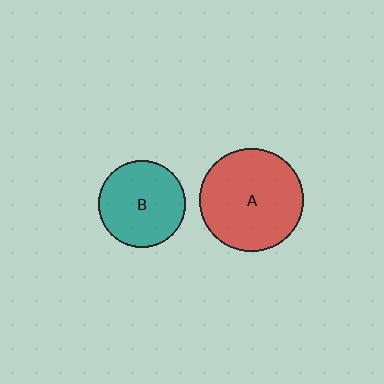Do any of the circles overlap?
No, none of the circles overlap.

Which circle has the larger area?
Circle A (red).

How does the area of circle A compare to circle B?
Approximately 1.4 times.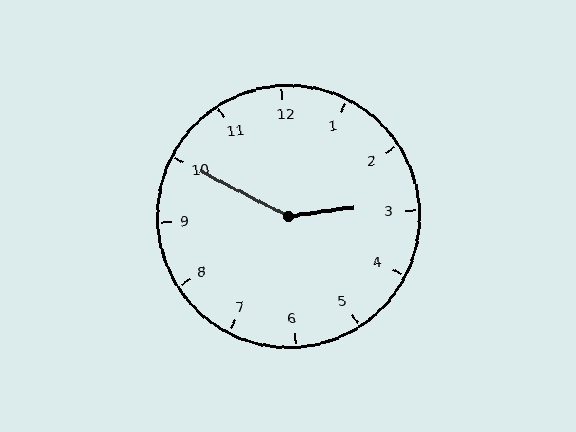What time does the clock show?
2:50.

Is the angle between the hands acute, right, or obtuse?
It is obtuse.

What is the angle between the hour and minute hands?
Approximately 145 degrees.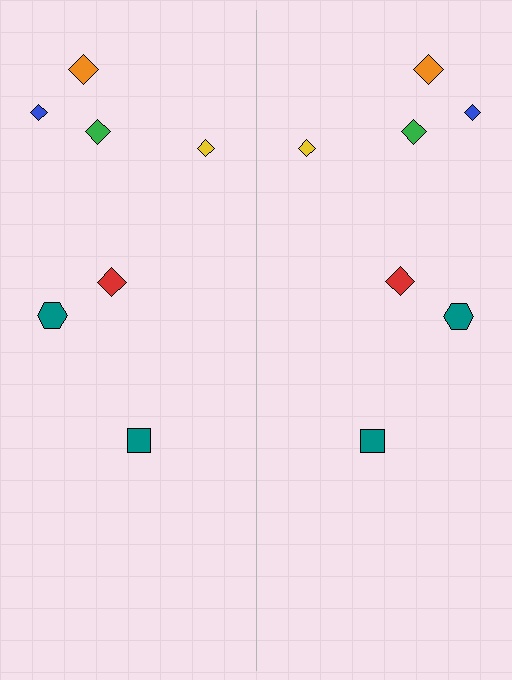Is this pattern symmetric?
Yes, this pattern has bilateral (reflection) symmetry.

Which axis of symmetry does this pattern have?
The pattern has a vertical axis of symmetry running through the center of the image.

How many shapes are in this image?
There are 14 shapes in this image.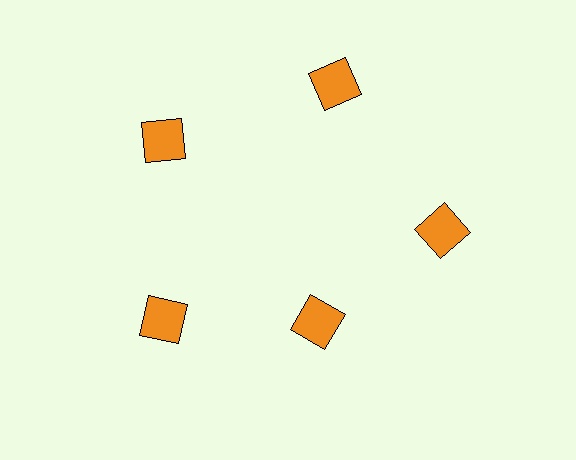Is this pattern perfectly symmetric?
No. The 5 orange squares are arranged in a ring, but one element near the 5 o'clock position is pulled inward toward the center, breaking the 5-fold rotational symmetry.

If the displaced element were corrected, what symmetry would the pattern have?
It would have 5-fold rotational symmetry — the pattern would map onto itself every 72 degrees.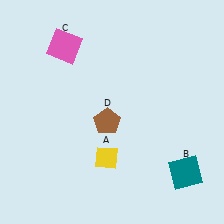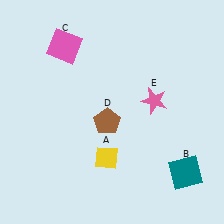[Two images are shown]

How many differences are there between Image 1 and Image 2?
There is 1 difference between the two images.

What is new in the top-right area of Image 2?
A pink star (E) was added in the top-right area of Image 2.